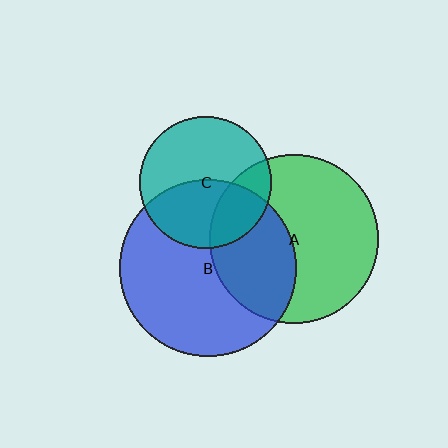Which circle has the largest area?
Circle B (blue).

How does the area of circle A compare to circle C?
Approximately 1.7 times.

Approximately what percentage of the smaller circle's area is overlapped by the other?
Approximately 40%.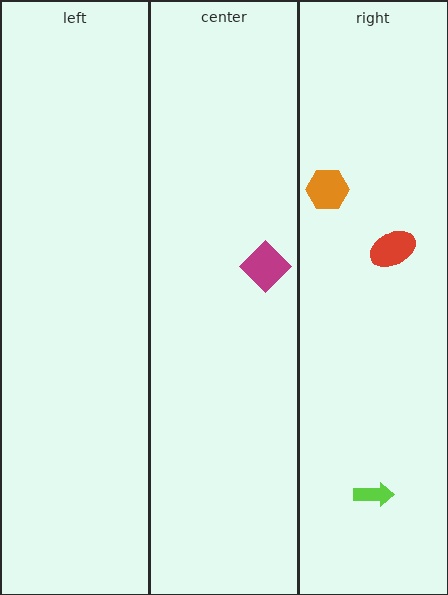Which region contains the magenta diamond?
The center region.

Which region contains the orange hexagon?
The right region.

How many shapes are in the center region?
1.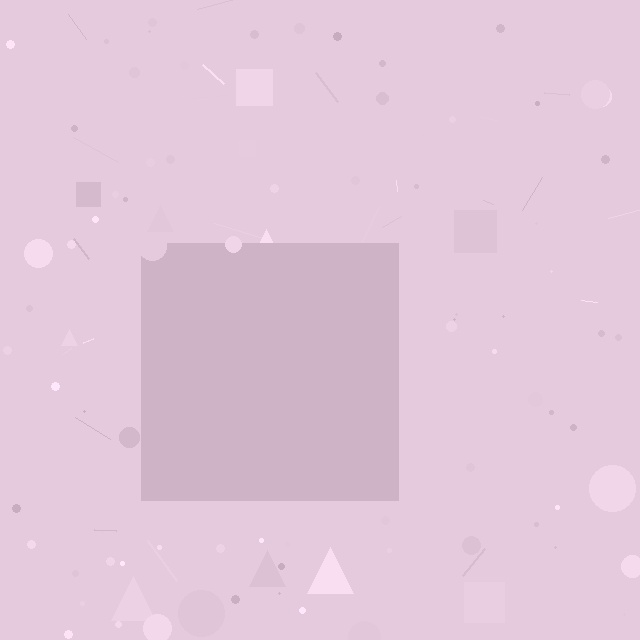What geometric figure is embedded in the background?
A square is embedded in the background.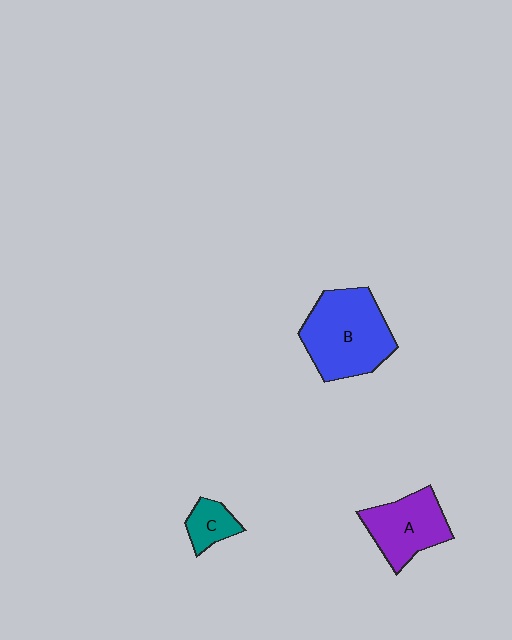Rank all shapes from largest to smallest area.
From largest to smallest: B (blue), A (purple), C (teal).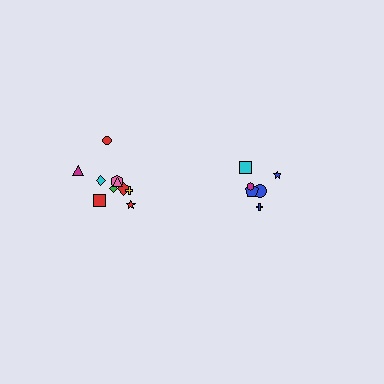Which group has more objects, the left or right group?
The left group.